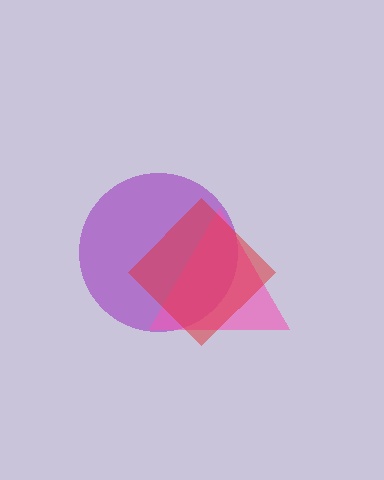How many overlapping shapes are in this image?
There are 3 overlapping shapes in the image.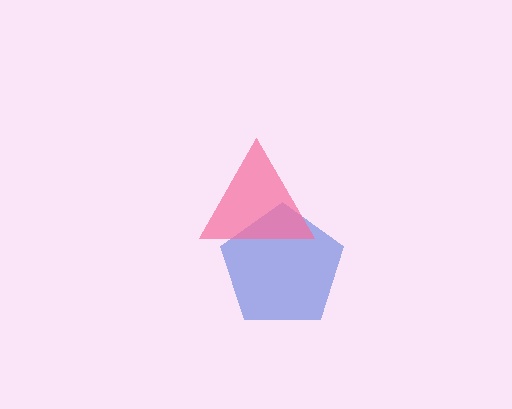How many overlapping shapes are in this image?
There are 2 overlapping shapes in the image.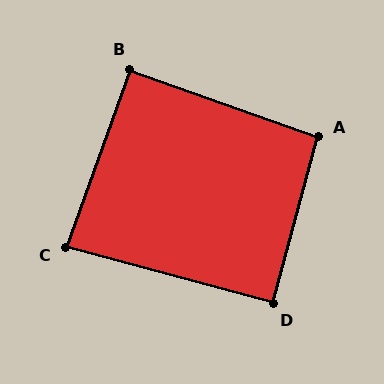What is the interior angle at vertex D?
Approximately 90 degrees (approximately right).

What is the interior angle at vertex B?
Approximately 90 degrees (approximately right).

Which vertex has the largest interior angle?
A, at approximately 94 degrees.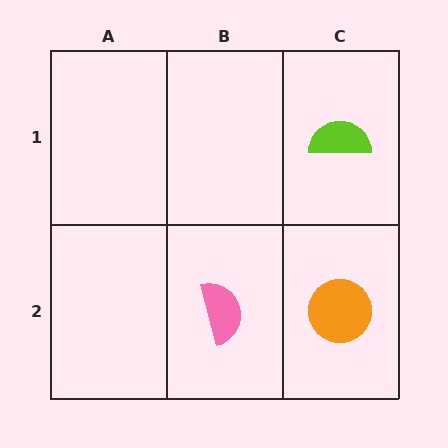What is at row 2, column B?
A pink semicircle.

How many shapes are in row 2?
2 shapes.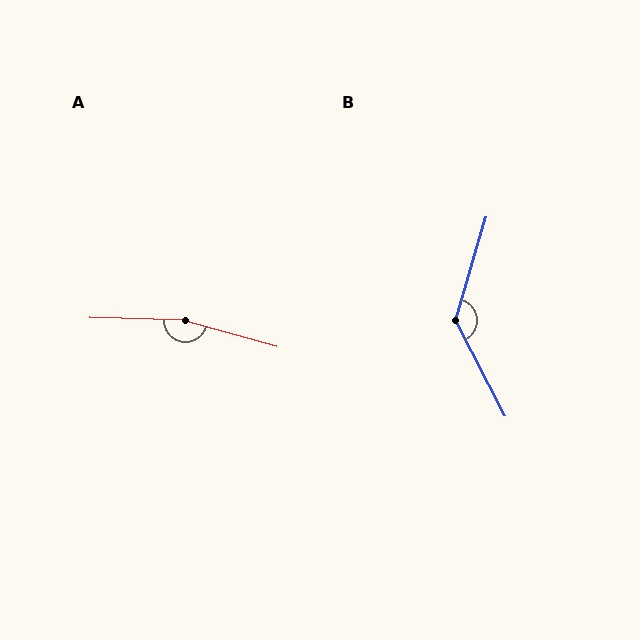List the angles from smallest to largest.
B (136°), A (166°).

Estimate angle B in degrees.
Approximately 136 degrees.